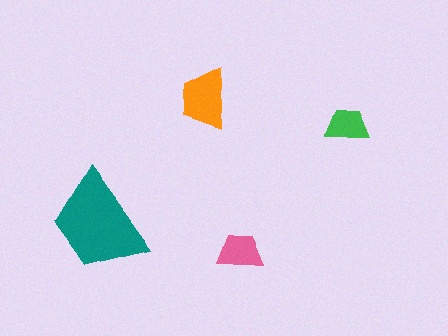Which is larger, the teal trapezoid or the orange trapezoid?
The teal one.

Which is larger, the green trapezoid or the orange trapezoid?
The orange one.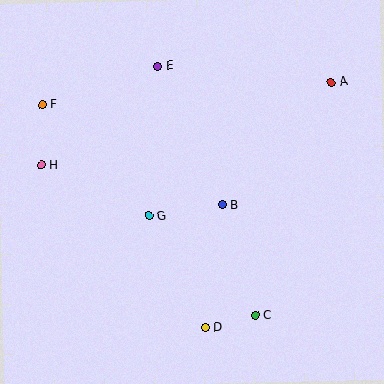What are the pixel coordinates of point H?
Point H is at (41, 165).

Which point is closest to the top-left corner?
Point F is closest to the top-left corner.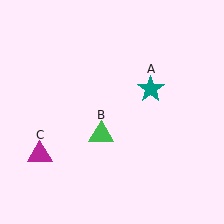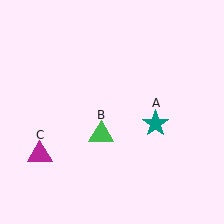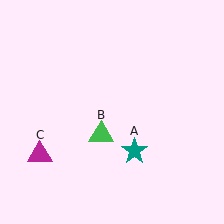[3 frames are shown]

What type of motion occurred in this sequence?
The teal star (object A) rotated clockwise around the center of the scene.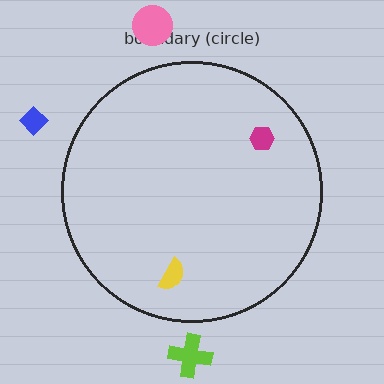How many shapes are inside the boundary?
2 inside, 3 outside.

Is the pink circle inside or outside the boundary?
Outside.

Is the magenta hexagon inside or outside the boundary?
Inside.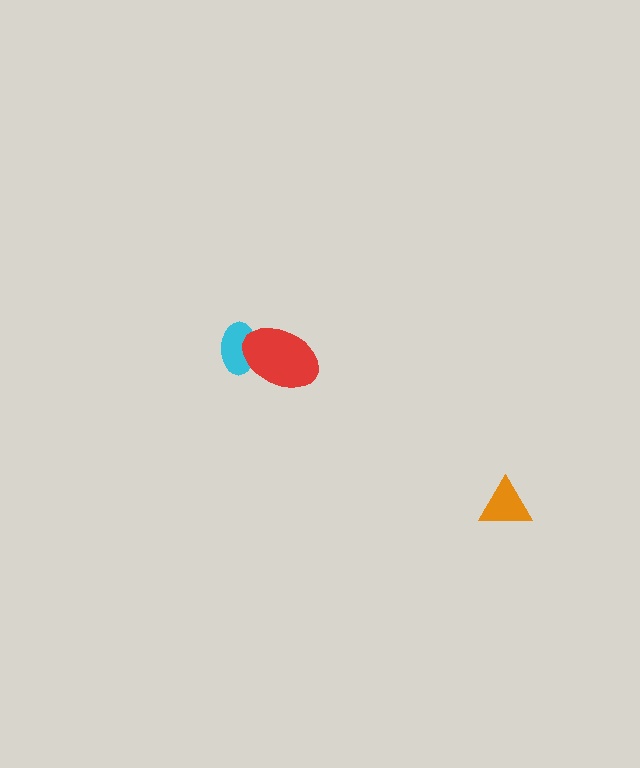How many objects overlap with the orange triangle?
0 objects overlap with the orange triangle.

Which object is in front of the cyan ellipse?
The red ellipse is in front of the cyan ellipse.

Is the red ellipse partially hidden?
No, no other shape covers it.